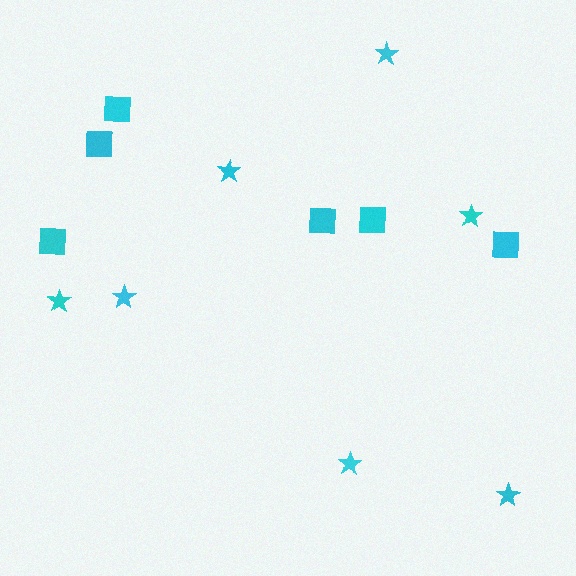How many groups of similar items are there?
There are 2 groups: one group of stars (7) and one group of squares (6).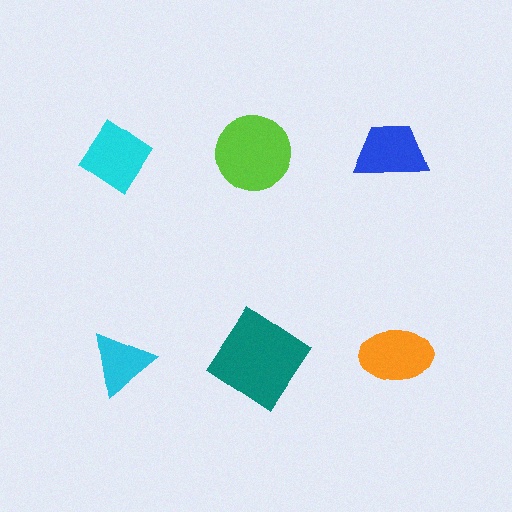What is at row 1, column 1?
A cyan diamond.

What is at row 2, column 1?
A cyan triangle.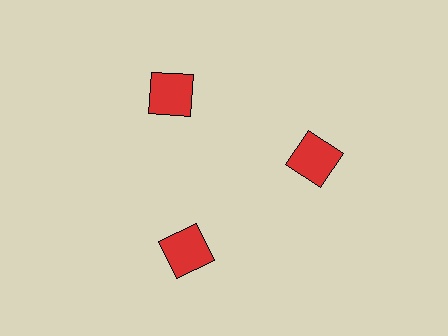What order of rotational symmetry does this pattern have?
This pattern has 3-fold rotational symmetry.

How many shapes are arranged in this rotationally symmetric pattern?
There are 3 shapes, arranged in 3 groups of 1.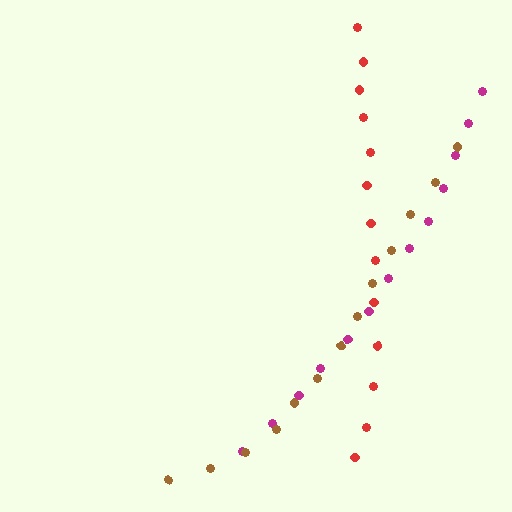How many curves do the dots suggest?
There are 3 distinct paths.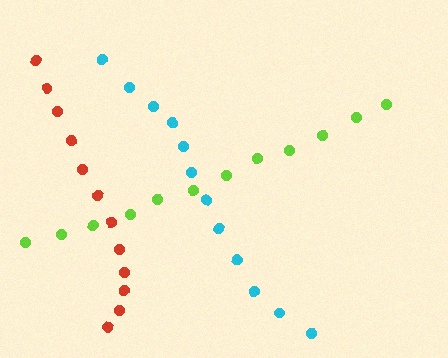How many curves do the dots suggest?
There are 3 distinct paths.